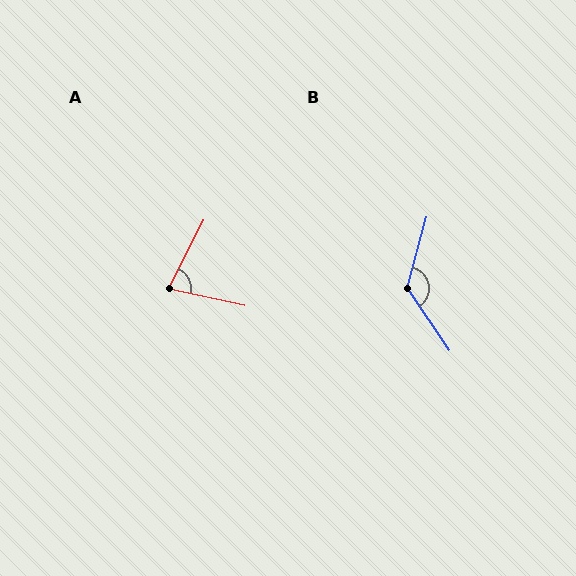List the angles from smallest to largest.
A (76°), B (131°).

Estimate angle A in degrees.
Approximately 76 degrees.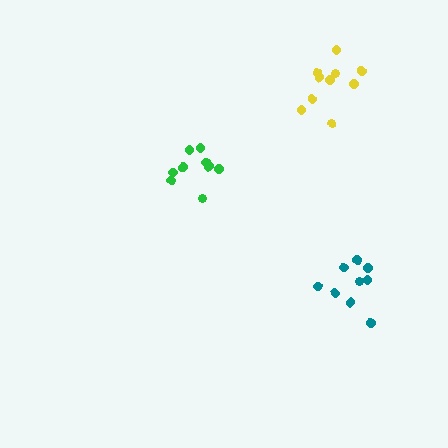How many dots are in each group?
Group 1: 9 dots, Group 2: 9 dots, Group 3: 10 dots (28 total).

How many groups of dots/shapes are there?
There are 3 groups.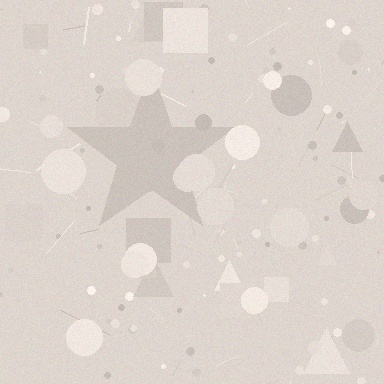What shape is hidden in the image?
A star is hidden in the image.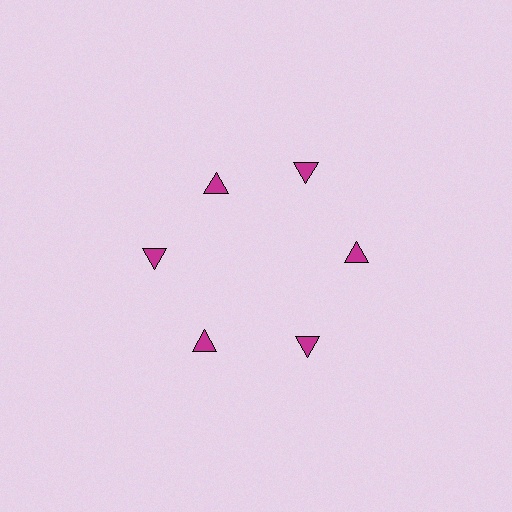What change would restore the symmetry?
The symmetry would be restored by moving it outward, back onto the ring so that all 6 triangles sit at equal angles and equal distance from the center.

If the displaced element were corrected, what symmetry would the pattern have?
It would have 6-fold rotational symmetry — the pattern would map onto itself every 60 degrees.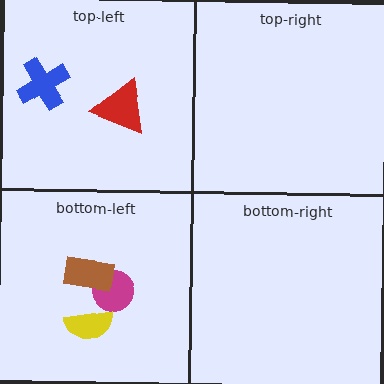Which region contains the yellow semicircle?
The bottom-left region.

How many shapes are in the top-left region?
2.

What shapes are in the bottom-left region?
The magenta circle, the brown rectangle, the yellow semicircle.